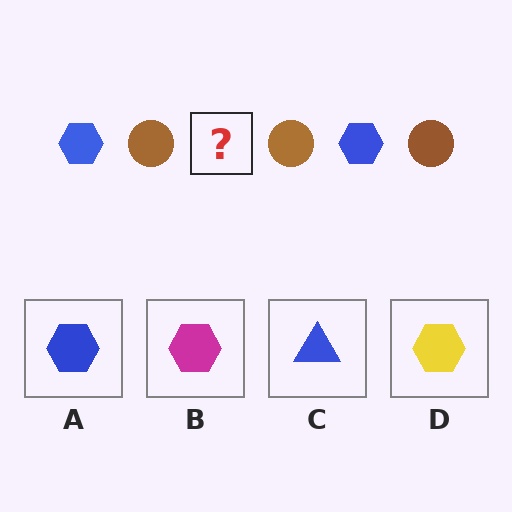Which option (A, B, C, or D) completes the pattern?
A.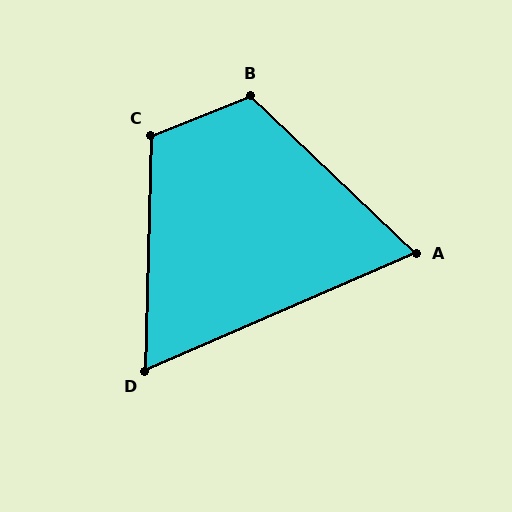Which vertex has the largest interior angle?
B, at approximately 115 degrees.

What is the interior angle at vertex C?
Approximately 113 degrees (obtuse).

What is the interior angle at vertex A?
Approximately 67 degrees (acute).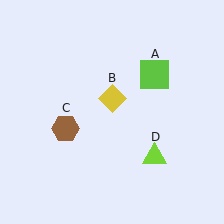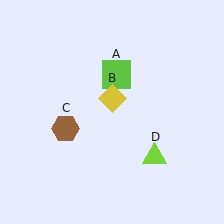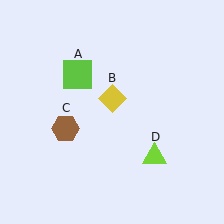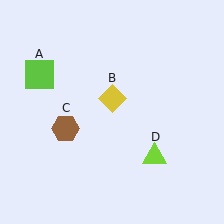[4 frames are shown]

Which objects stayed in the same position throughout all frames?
Yellow diamond (object B) and brown hexagon (object C) and lime triangle (object D) remained stationary.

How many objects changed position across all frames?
1 object changed position: lime square (object A).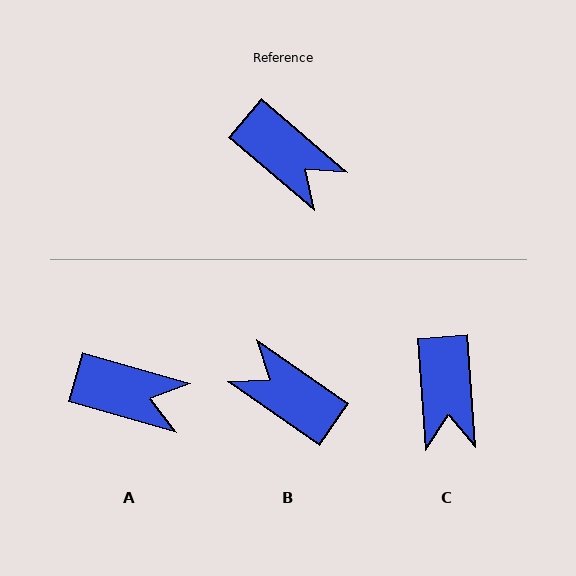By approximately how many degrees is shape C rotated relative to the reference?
Approximately 45 degrees clockwise.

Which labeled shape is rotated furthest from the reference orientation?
B, about 174 degrees away.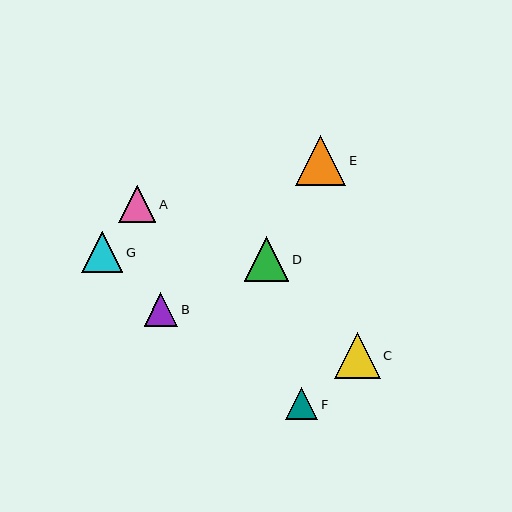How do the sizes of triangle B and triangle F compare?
Triangle B and triangle F are approximately the same size.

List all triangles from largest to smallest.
From largest to smallest: E, C, D, G, A, B, F.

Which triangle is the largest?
Triangle E is the largest with a size of approximately 50 pixels.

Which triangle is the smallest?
Triangle F is the smallest with a size of approximately 33 pixels.